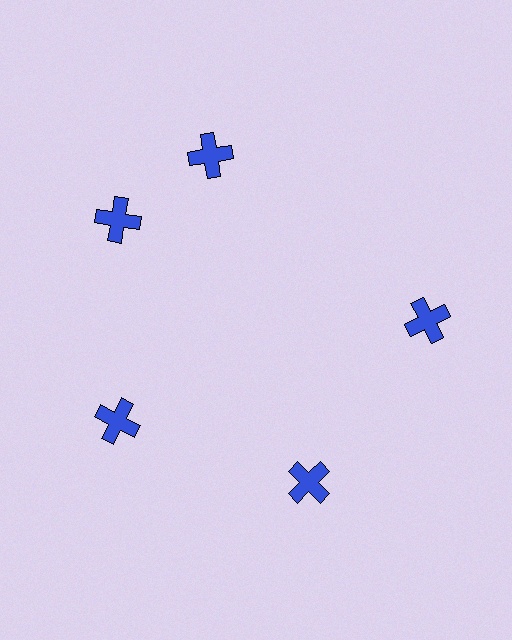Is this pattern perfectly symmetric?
No. The 5 blue crosses are arranged in a ring, but one element near the 1 o'clock position is rotated out of alignment along the ring, breaking the 5-fold rotational symmetry.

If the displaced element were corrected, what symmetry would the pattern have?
It would have 5-fold rotational symmetry — the pattern would map onto itself every 72 degrees.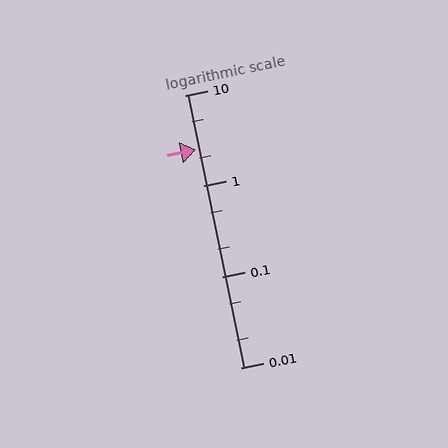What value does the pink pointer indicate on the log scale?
The pointer indicates approximately 2.5.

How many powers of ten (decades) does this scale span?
The scale spans 3 decades, from 0.01 to 10.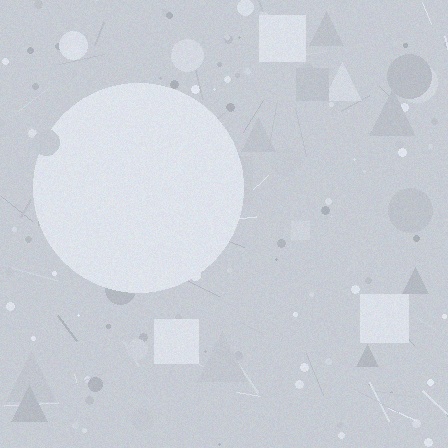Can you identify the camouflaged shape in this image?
The camouflaged shape is a circle.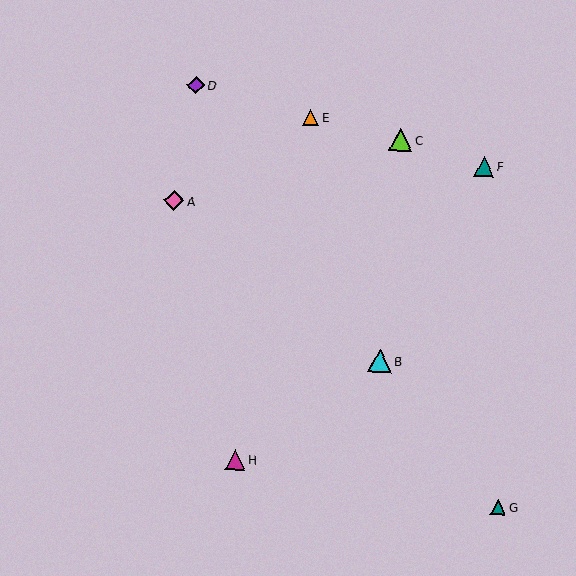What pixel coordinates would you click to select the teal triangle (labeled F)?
Click at (484, 166) to select the teal triangle F.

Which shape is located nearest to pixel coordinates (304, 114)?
The orange triangle (labeled E) at (311, 117) is nearest to that location.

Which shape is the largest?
The cyan triangle (labeled B) is the largest.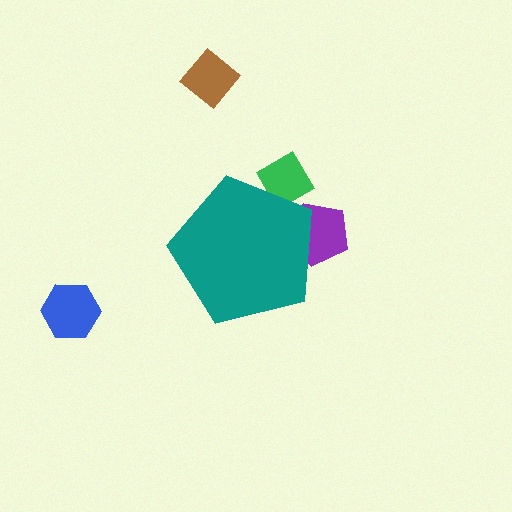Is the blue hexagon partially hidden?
No, the blue hexagon is fully visible.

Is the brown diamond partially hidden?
No, the brown diamond is fully visible.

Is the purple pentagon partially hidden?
Yes, the purple pentagon is partially hidden behind the teal pentagon.